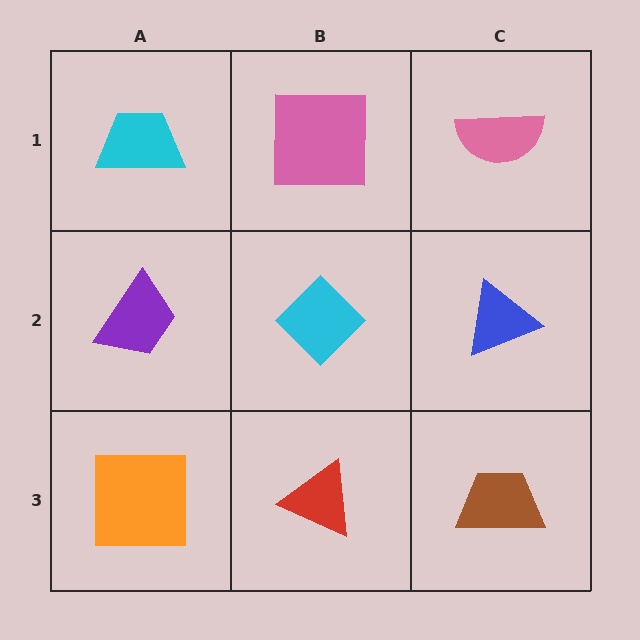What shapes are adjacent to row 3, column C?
A blue triangle (row 2, column C), a red triangle (row 3, column B).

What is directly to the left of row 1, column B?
A cyan trapezoid.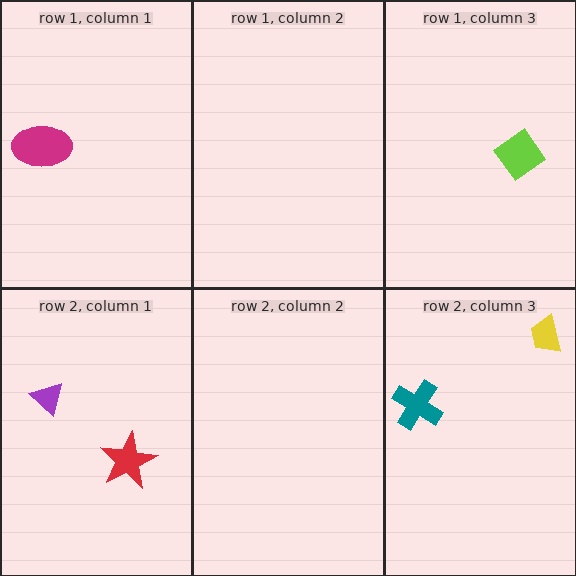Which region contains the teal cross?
The row 2, column 3 region.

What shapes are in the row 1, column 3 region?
The lime diamond.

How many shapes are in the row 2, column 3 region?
2.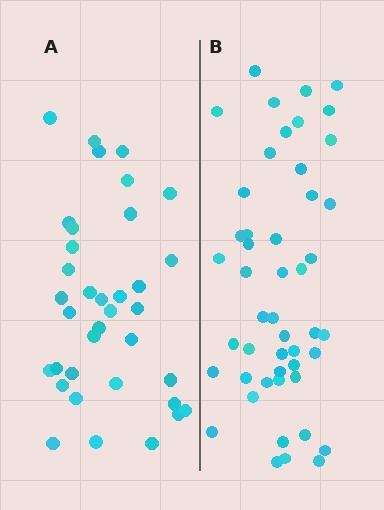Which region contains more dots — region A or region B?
Region B (the right region) has more dots.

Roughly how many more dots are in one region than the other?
Region B has roughly 12 or so more dots than region A.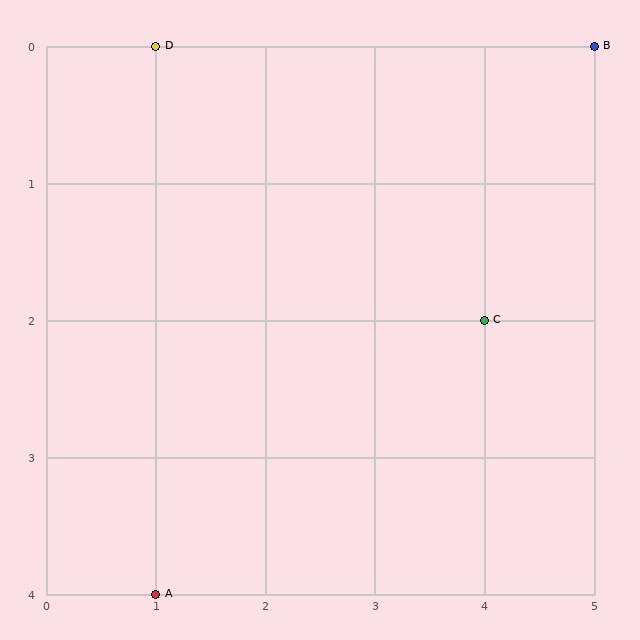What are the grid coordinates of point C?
Point C is at grid coordinates (4, 2).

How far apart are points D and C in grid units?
Points D and C are 3 columns and 2 rows apart (about 3.6 grid units diagonally).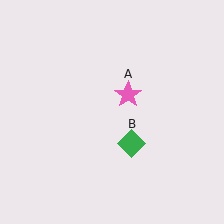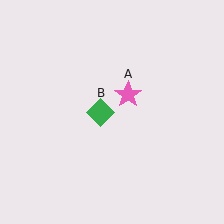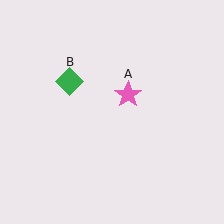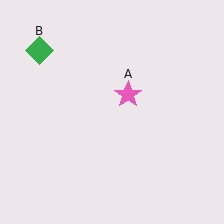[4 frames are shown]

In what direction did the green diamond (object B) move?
The green diamond (object B) moved up and to the left.